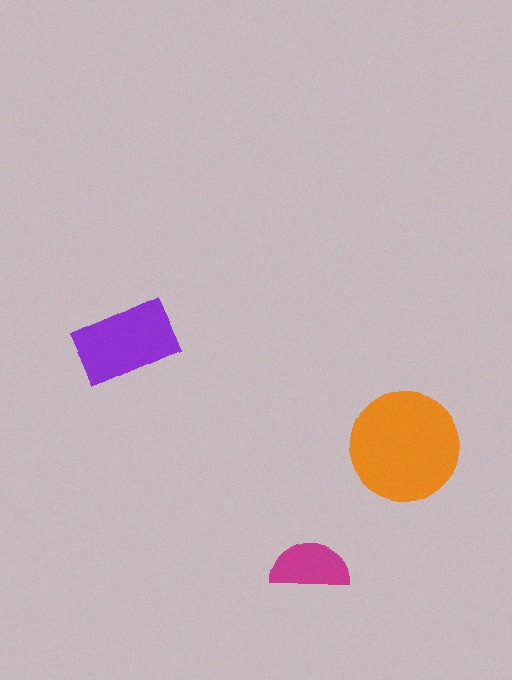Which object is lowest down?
The magenta semicircle is bottommost.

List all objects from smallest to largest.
The magenta semicircle, the purple rectangle, the orange circle.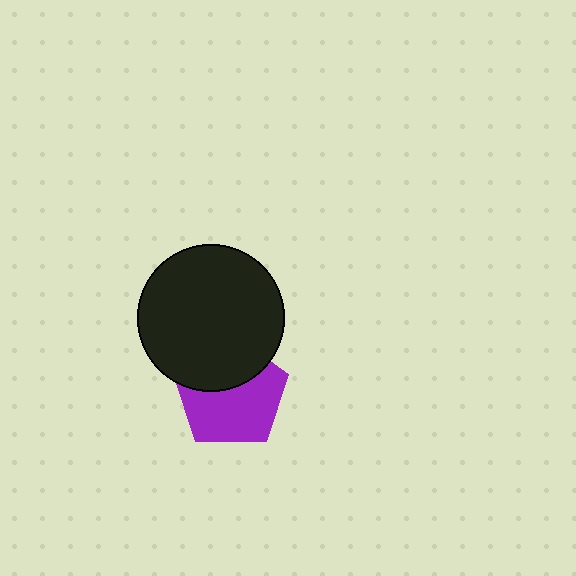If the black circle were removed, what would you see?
You would see the complete purple pentagon.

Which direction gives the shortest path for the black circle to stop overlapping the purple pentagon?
Moving up gives the shortest separation.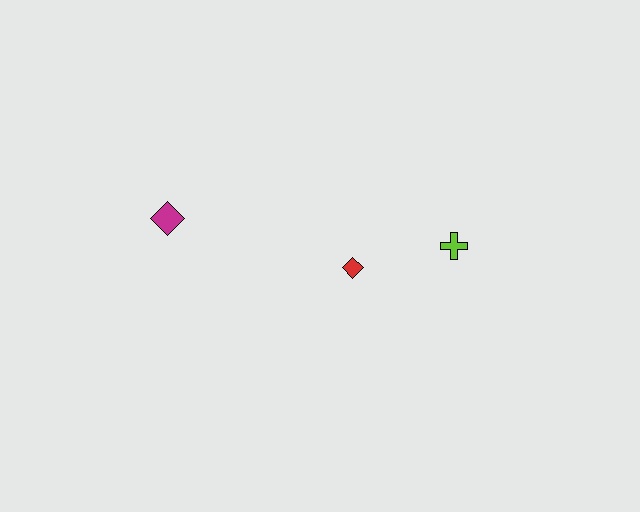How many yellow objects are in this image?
There are no yellow objects.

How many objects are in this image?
There are 3 objects.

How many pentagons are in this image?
There are no pentagons.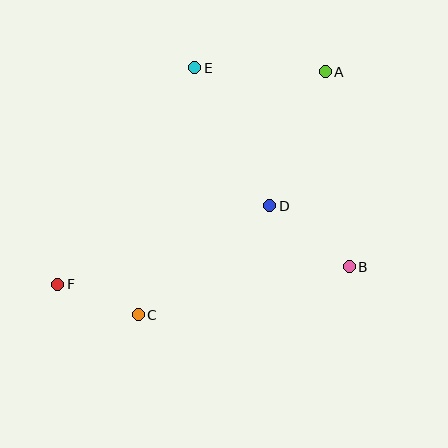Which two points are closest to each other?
Points C and F are closest to each other.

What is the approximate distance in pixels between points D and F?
The distance between D and F is approximately 226 pixels.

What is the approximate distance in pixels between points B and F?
The distance between B and F is approximately 292 pixels.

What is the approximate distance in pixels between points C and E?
The distance between C and E is approximately 253 pixels.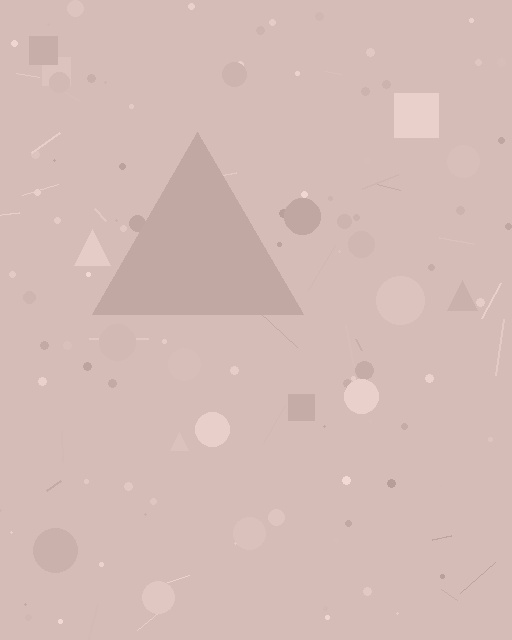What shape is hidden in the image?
A triangle is hidden in the image.